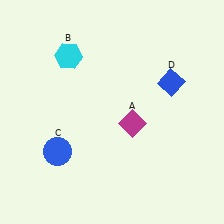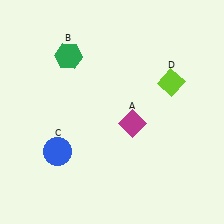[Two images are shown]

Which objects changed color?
B changed from cyan to green. D changed from blue to lime.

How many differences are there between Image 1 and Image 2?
There are 2 differences between the two images.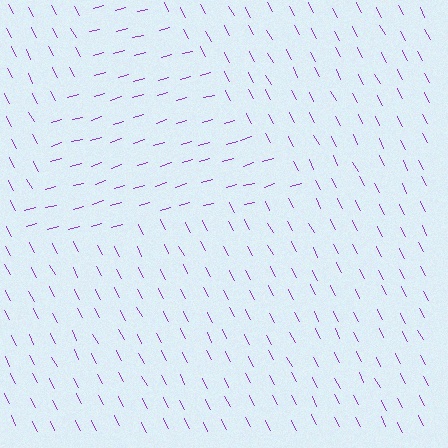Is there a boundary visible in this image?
Yes, there is a texture boundary formed by a change in line orientation.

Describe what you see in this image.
The image is filled with small purple line segments. A triangle region in the image has lines oriented differently from the surrounding lines, creating a visible texture boundary.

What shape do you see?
I see a triangle.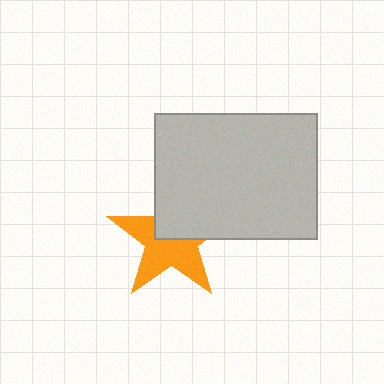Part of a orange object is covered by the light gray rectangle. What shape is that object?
It is a star.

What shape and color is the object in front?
The object in front is a light gray rectangle.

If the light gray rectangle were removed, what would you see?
You would see the complete orange star.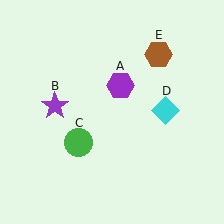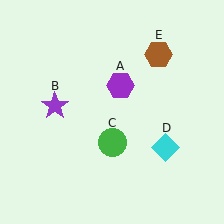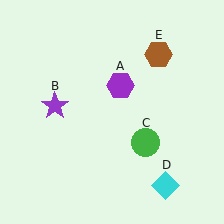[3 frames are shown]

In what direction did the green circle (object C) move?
The green circle (object C) moved right.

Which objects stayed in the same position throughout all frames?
Purple hexagon (object A) and purple star (object B) and brown hexagon (object E) remained stationary.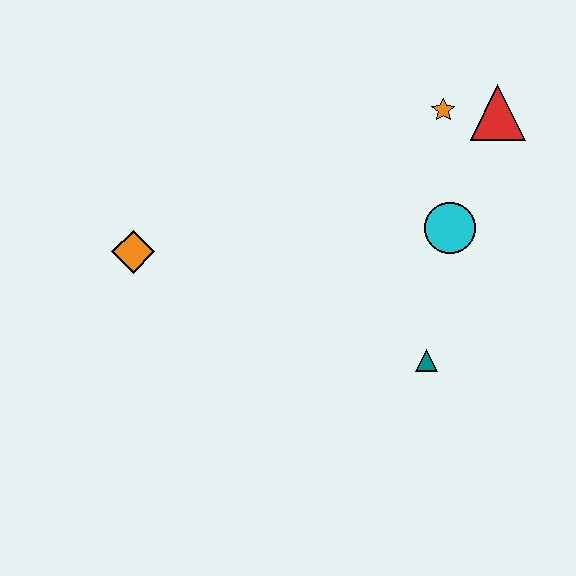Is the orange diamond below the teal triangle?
No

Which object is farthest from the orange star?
The orange diamond is farthest from the orange star.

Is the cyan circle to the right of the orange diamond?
Yes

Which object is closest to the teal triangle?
The cyan circle is closest to the teal triangle.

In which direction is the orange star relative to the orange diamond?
The orange star is to the right of the orange diamond.